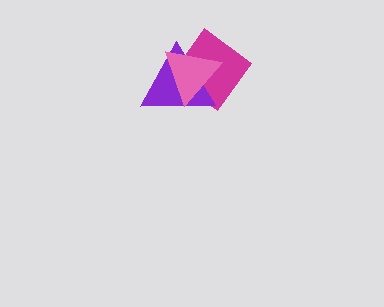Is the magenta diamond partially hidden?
Yes, it is partially covered by another shape.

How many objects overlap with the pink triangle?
2 objects overlap with the pink triangle.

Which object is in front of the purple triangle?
The pink triangle is in front of the purple triangle.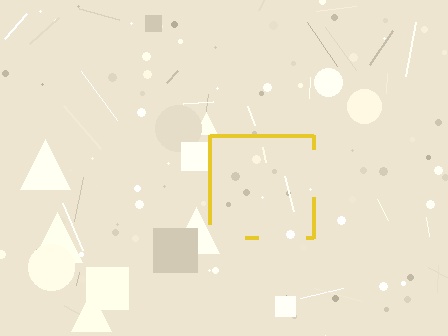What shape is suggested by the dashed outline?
The dashed outline suggests a square.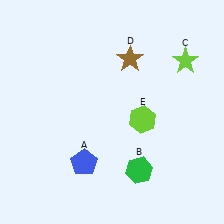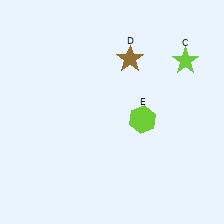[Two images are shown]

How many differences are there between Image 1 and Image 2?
There are 2 differences between the two images.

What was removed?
The blue pentagon (A), the green hexagon (B) were removed in Image 2.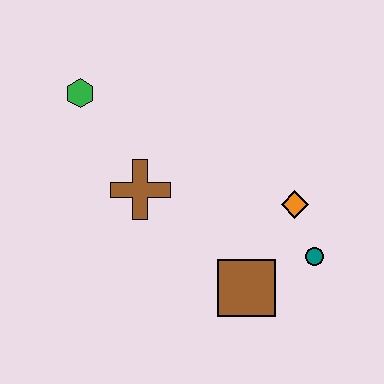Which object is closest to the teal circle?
The orange diamond is closest to the teal circle.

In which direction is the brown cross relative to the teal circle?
The brown cross is to the left of the teal circle.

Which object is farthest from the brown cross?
The teal circle is farthest from the brown cross.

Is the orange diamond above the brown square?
Yes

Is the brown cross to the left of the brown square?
Yes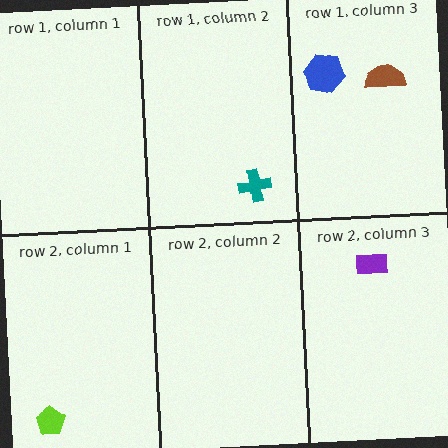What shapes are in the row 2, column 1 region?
The lime pentagon.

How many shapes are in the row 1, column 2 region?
1.